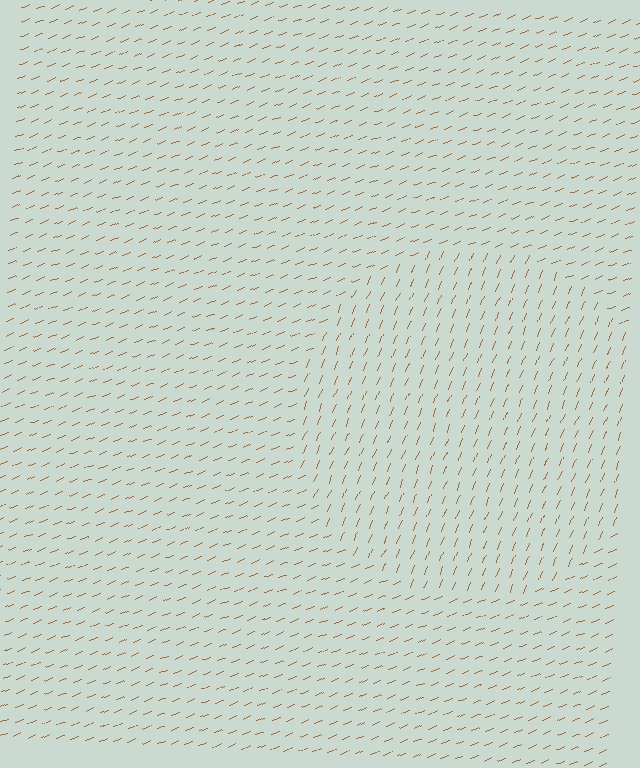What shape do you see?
I see a circle.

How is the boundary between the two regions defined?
The boundary is defined purely by a change in line orientation (approximately 45 degrees difference). All lines are the same color and thickness.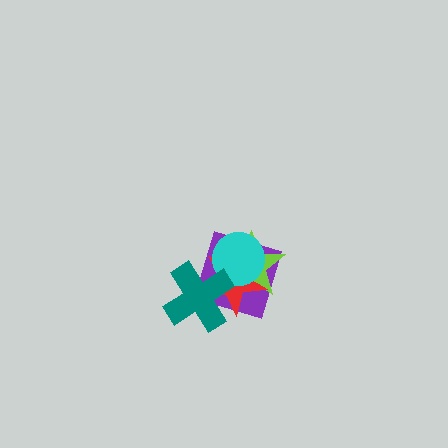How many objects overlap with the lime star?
4 objects overlap with the lime star.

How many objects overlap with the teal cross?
4 objects overlap with the teal cross.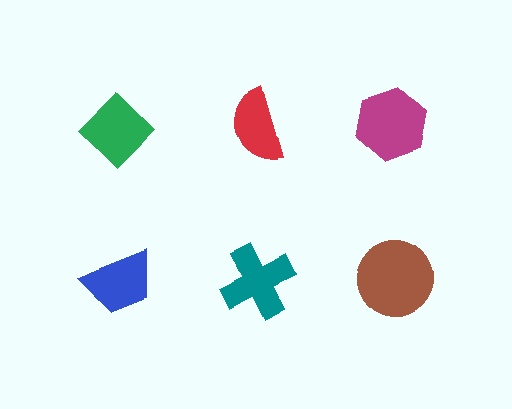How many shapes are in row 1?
3 shapes.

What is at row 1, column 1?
A green diamond.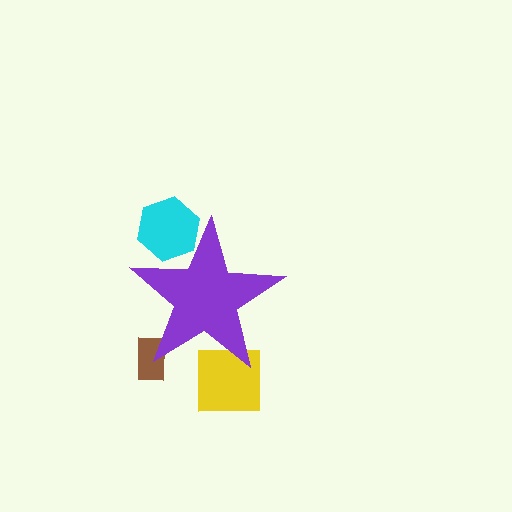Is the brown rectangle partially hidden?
Yes, the brown rectangle is partially hidden behind the purple star.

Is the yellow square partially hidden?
Yes, the yellow square is partially hidden behind the purple star.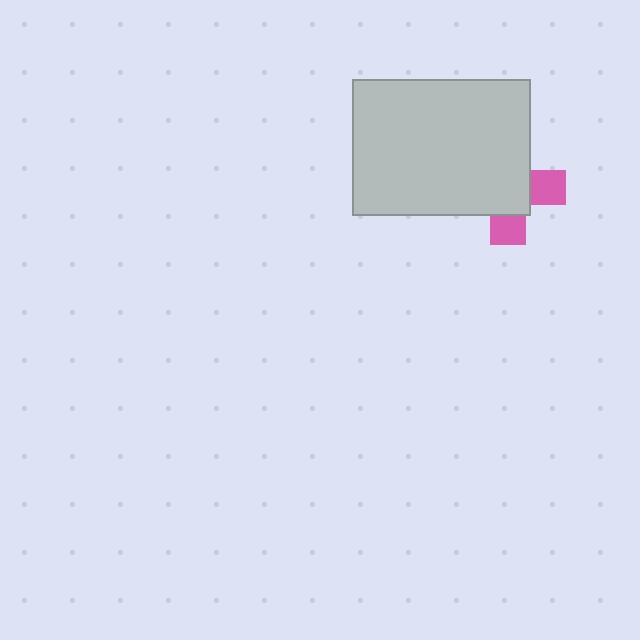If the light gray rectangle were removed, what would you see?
You would see the complete pink cross.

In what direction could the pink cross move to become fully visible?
The pink cross could move toward the lower-right. That would shift it out from behind the light gray rectangle entirely.